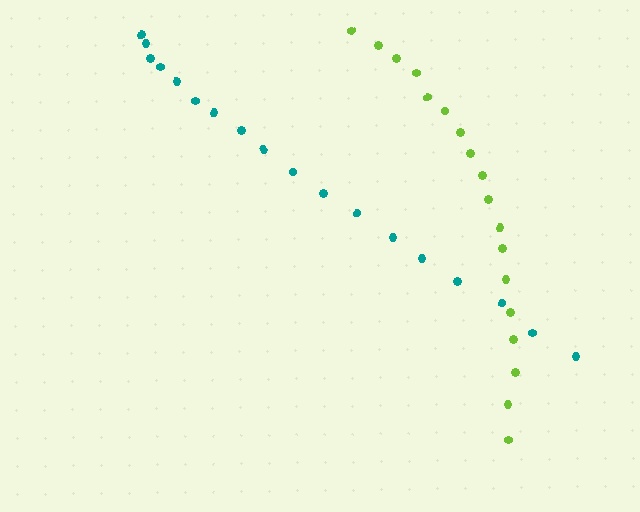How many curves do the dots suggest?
There are 2 distinct paths.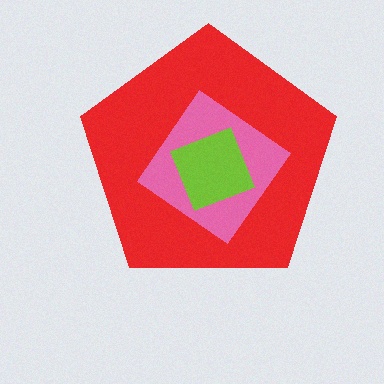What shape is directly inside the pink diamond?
The lime diamond.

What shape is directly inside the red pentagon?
The pink diamond.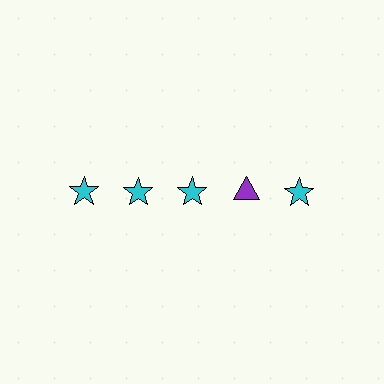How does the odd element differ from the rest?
It differs in both color (purple instead of cyan) and shape (triangle instead of star).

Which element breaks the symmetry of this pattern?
The purple triangle in the top row, second from right column breaks the symmetry. All other shapes are cyan stars.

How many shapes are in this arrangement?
There are 5 shapes arranged in a grid pattern.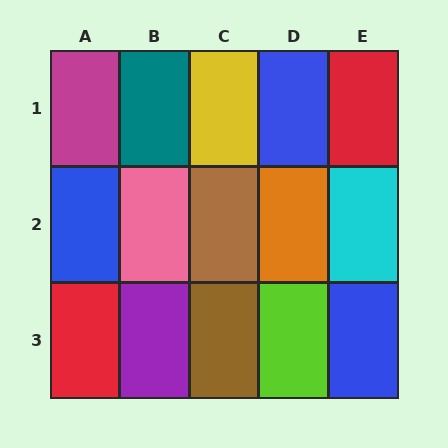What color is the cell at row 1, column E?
Red.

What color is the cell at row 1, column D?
Blue.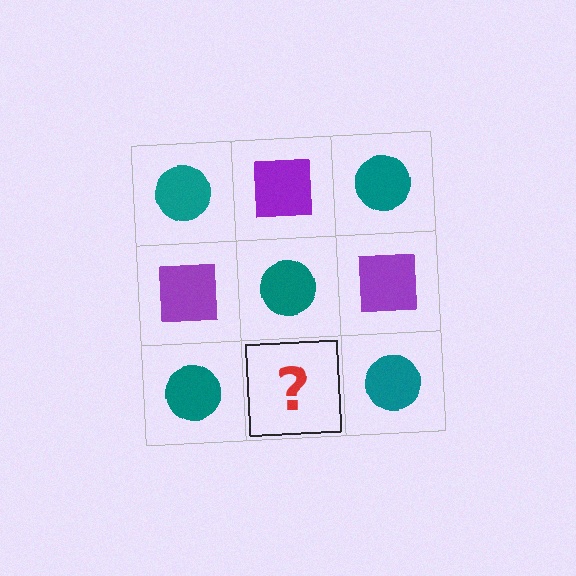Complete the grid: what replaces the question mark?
The question mark should be replaced with a purple square.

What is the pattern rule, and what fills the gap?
The rule is that it alternates teal circle and purple square in a checkerboard pattern. The gap should be filled with a purple square.